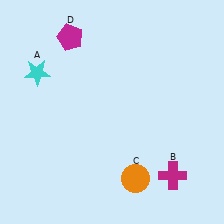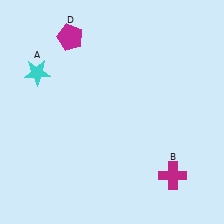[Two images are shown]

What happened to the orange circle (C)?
The orange circle (C) was removed in Image 2. It was in the bottom-right area of Image 1.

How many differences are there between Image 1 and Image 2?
There is 1 difference between the two images.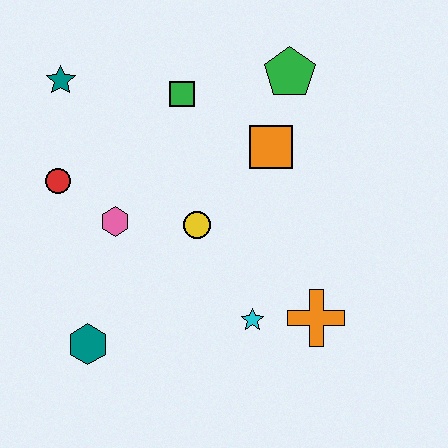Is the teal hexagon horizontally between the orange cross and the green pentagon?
No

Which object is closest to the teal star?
The red circle is closest to the teal star.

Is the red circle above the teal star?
No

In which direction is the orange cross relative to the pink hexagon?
The orange cross is to the right of the pink hexagon.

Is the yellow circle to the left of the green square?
No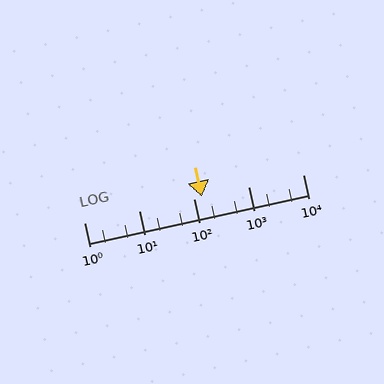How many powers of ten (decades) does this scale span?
The scale spans 4 decades, from 1 to 10000.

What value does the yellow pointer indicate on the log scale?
The pointer indicates approximately 140.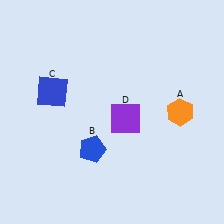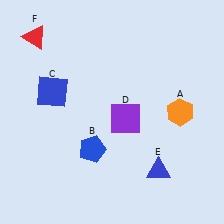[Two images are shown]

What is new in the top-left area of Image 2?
A red triangle (F) was added in the top-left area of Image 2.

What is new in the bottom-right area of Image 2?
A blue triangle (E) was added in the bottom-right area of Image 2.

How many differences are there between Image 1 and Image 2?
There are 2 differences between the two images.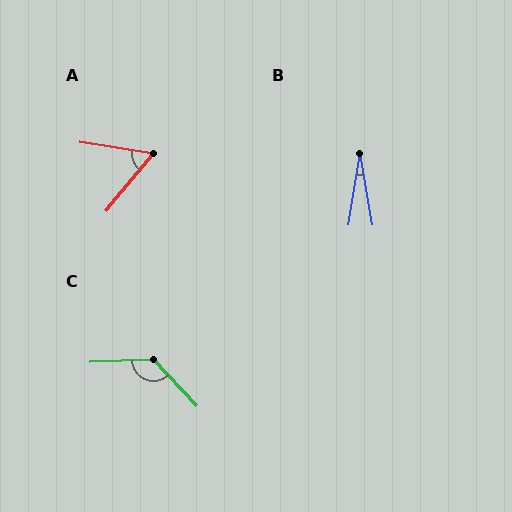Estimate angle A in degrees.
Approximately 59 degrees.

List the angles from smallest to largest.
B (19°), A (59°), C (131°).